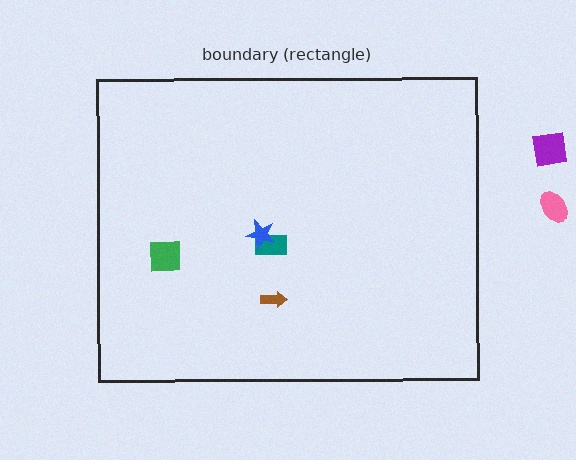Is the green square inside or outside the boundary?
Inside.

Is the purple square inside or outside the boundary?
Outside.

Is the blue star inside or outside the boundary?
Inside.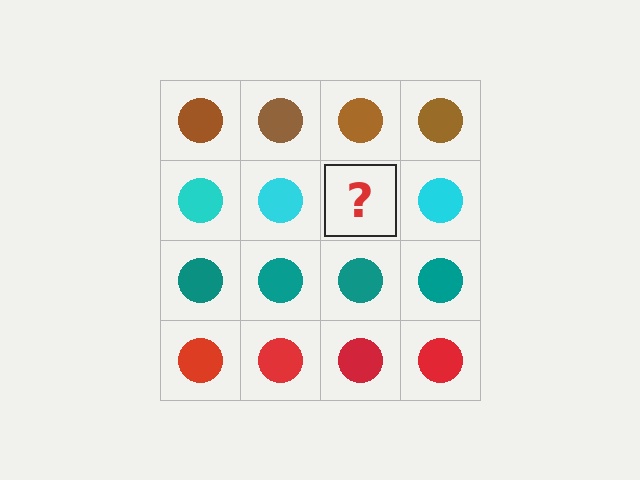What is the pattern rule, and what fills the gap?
The rule is that each row has a consistent color. The gap should be filled with a cyan circle.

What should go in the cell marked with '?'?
The missing cell should contain a cyan circle.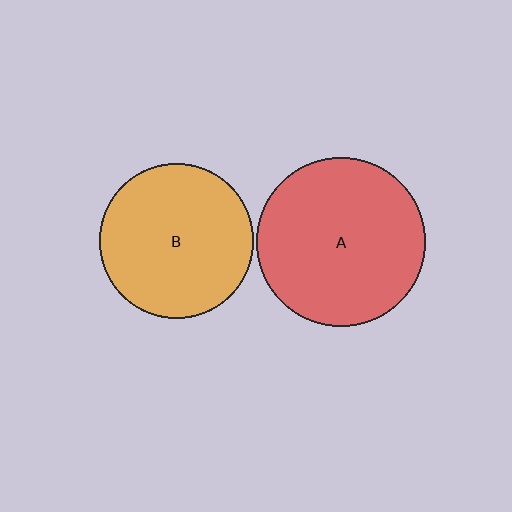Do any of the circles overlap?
No, none of the circles overlap.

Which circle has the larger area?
Circle A (red).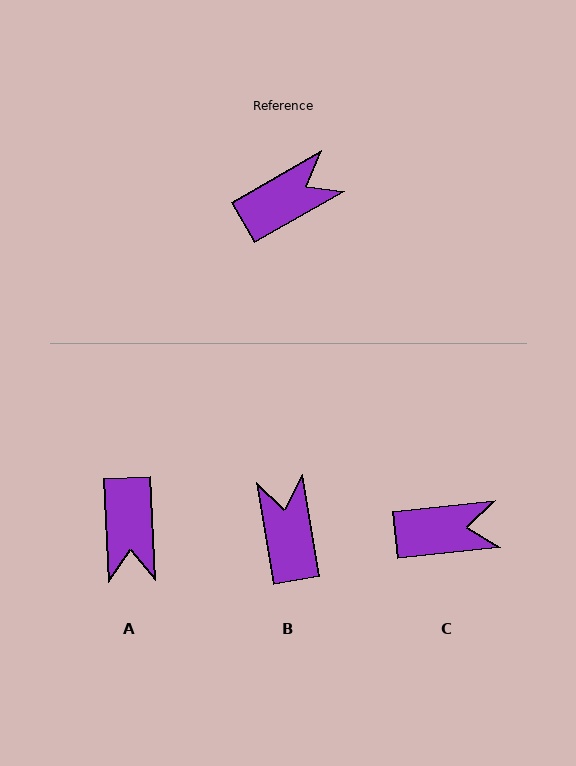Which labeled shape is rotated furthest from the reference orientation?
A, about 117 degrees away.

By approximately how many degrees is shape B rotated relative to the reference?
Approximately 70 degrees counter-clockwise.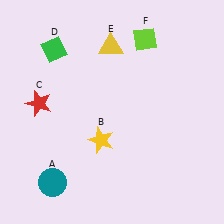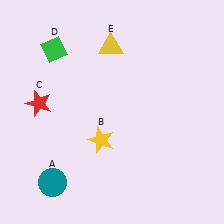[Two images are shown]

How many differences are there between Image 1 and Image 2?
There is 1 difference between the two images.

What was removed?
The lime diamond (F) was removed in Image 2.